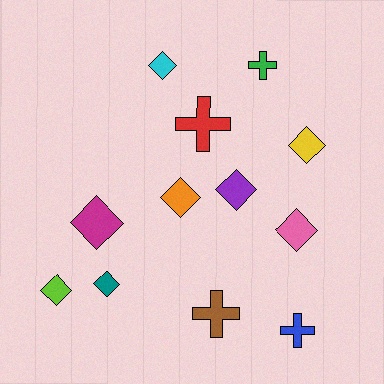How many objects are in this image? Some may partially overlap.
There are 12 objects.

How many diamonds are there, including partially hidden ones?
There are 8 diamonds.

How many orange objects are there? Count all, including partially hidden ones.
There is 1 orange object.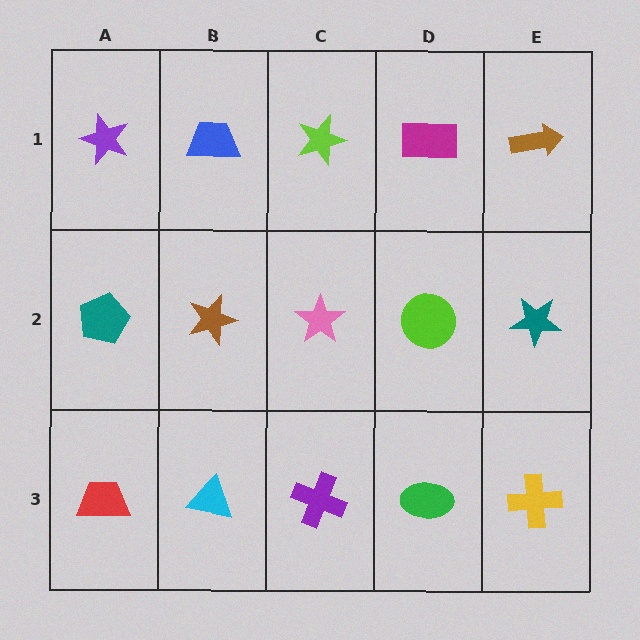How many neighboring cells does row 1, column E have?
2.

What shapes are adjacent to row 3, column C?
A pink star (row 2, column C), a cyan triangle (row 3, column B), a green ellipse (row 3, column D).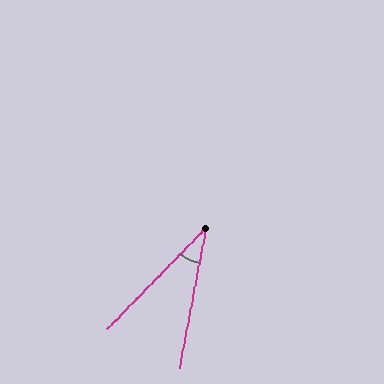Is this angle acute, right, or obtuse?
It is acute.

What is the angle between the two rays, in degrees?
Approximately 34 degrees.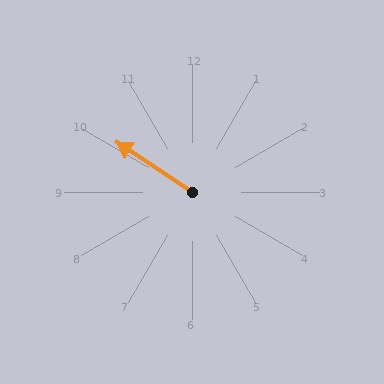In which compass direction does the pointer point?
Northwest.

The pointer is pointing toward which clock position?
Roughly 10 o'clock.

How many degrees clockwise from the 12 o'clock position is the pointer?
Approximately 303 degrees.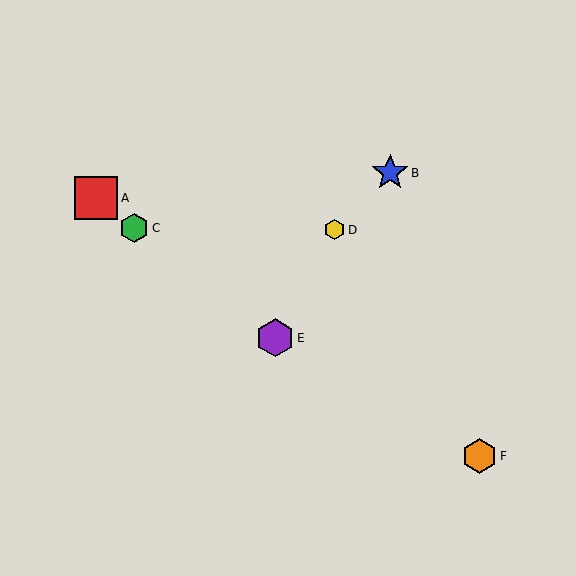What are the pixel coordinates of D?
Object D is at (335, 230).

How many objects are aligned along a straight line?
3 objects (A, C, E) are aligned along a straight line.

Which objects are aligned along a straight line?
Objects A, C, E are aligned along a straight line.